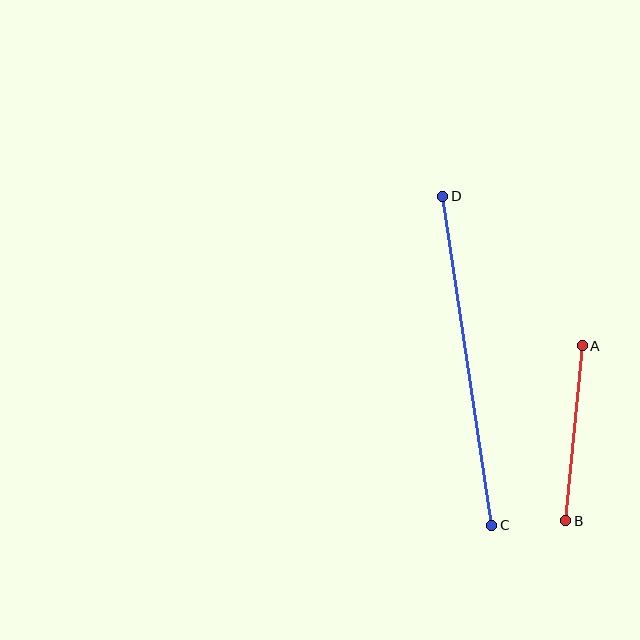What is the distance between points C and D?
The distance is approximately 333 pixels.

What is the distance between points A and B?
The distance is approximately 176 pixels.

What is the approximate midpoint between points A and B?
The midpoint is at approximately (574, 433) pixels.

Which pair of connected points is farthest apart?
Points C and D are farthest apart.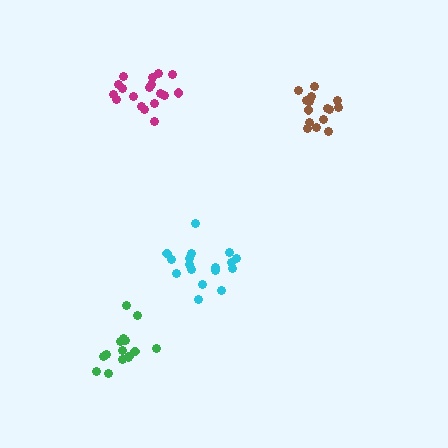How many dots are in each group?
Group 1: 18 dots, Group 2: 15 dots, Group 3: 17 dots, Group 4: 15 dots (65 total).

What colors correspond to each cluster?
The clusters are colored: magenta, green, cyan, brown.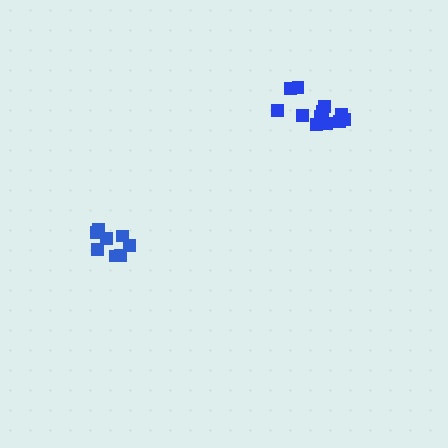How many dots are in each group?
Group 1: 8 dots, Group 2: 13 dots (21 total).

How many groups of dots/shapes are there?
There are 2 groups.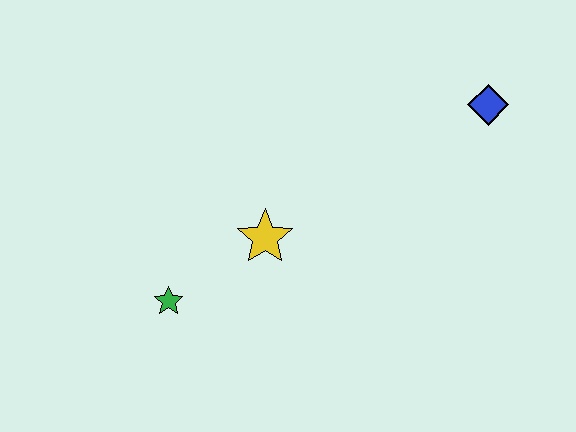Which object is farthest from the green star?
The blue diamond is farthest from the green star.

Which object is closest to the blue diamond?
The yellow star is closest to the blue diamond.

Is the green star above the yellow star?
No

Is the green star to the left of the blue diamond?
Yes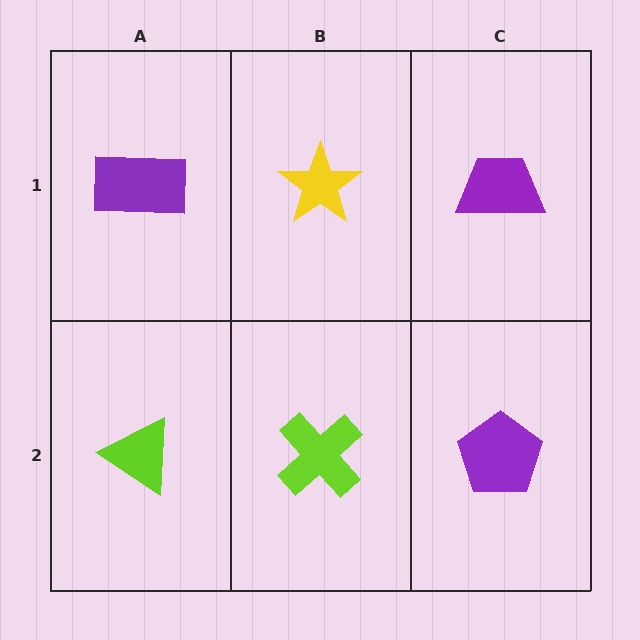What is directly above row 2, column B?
A yellow star.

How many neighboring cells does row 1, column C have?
2.